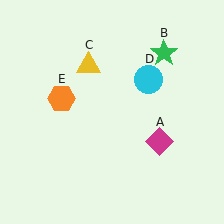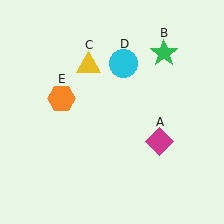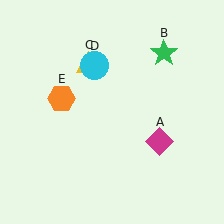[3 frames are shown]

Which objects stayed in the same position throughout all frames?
Magenta diamond (object A) and green star (object B) and yellow triangle (object C) and orange hexagon (object E) remained stationary.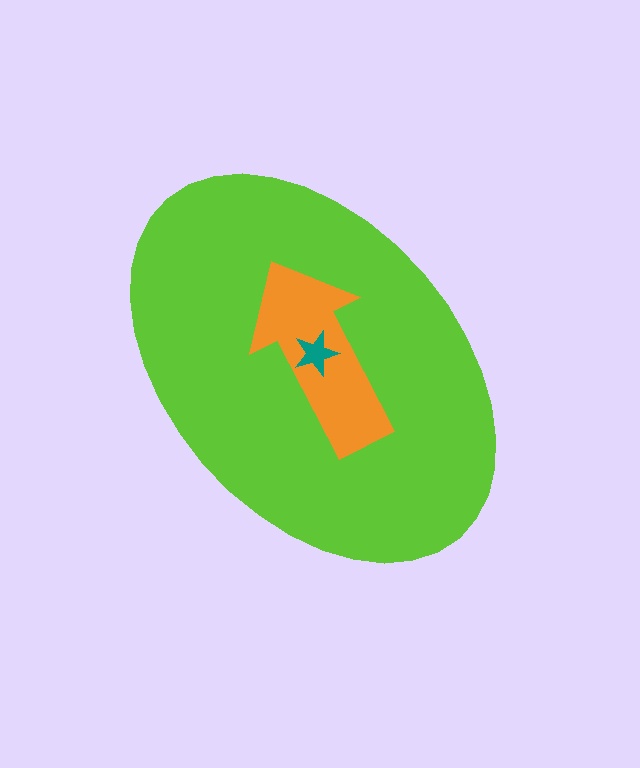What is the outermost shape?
The lime ellipse.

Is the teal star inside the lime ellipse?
Yes.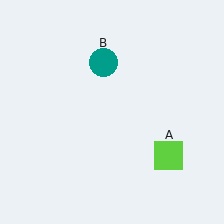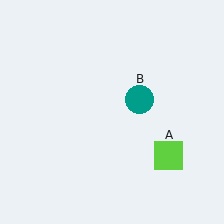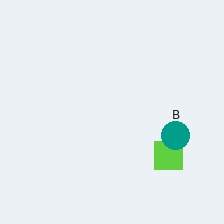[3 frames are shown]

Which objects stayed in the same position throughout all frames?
Lime square (object A) remained stationary.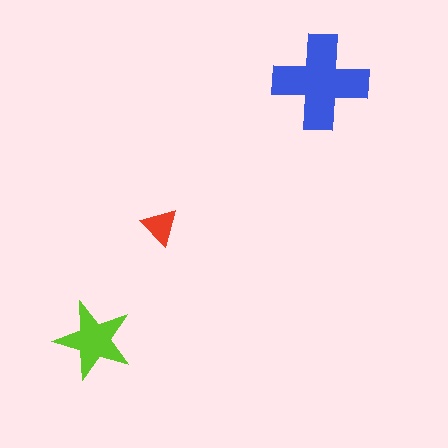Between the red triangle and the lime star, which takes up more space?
The lime star.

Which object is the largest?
The blue cross.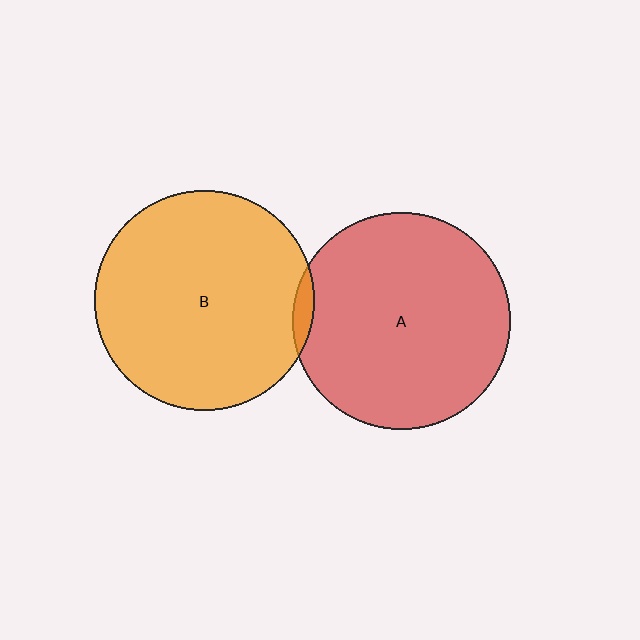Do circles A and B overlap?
Yes.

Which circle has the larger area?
Circle B (orange).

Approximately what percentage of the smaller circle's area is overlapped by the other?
Approximately 5%.